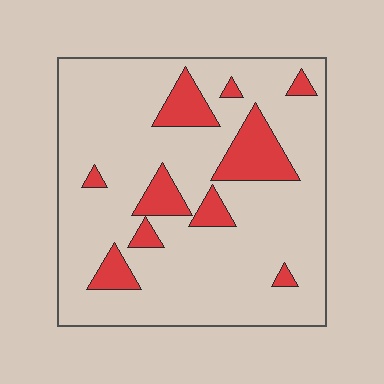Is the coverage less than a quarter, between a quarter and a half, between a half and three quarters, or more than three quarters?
Less than a quarter.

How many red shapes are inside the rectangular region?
10.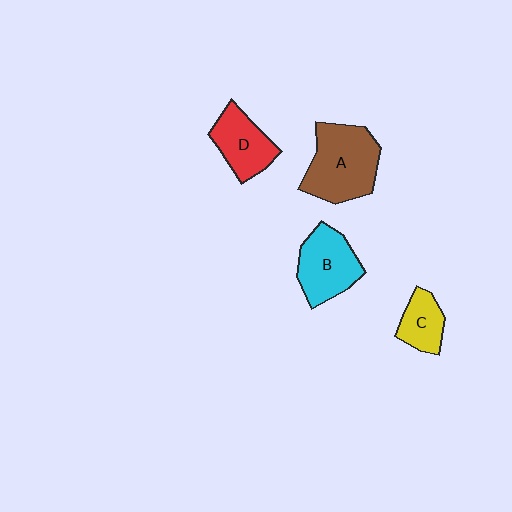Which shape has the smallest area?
Shape C (yellow).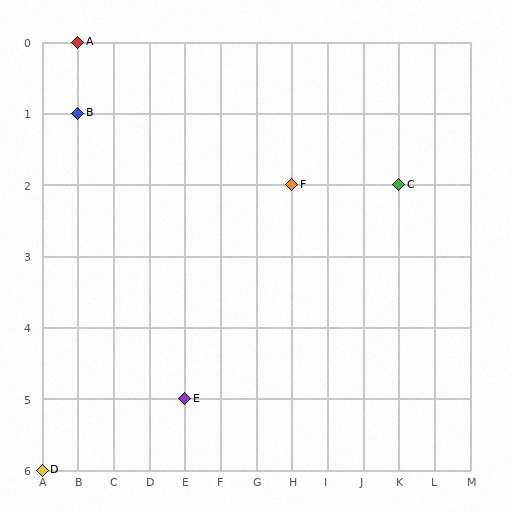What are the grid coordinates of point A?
Point A is at grid coordinates (B, 0).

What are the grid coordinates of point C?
Point C is at grid coordinates (K, 2).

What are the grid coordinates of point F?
Point F is at grid coordinates (H, 2).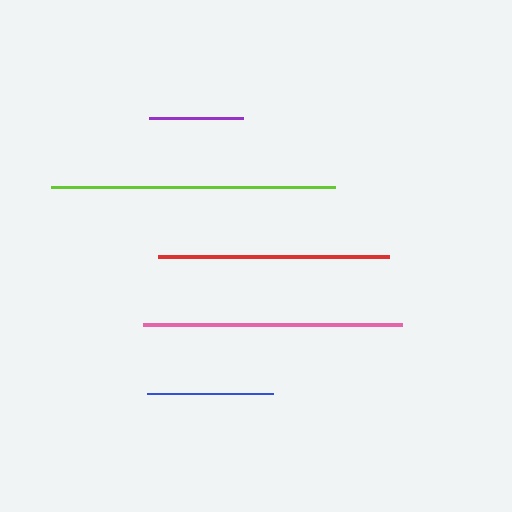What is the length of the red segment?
The red segment is approximately 230 pixels long.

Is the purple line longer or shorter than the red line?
The red line is longer than the purple line.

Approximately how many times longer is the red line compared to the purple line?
The red line is approximately 2.4 times the length of the purple line.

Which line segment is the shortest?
The purple line is the shortest at approximately 94 pixels.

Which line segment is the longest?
The lime line is the longest at approximately 284 pixels.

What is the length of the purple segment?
The purple segment is approximately 94 pixels long.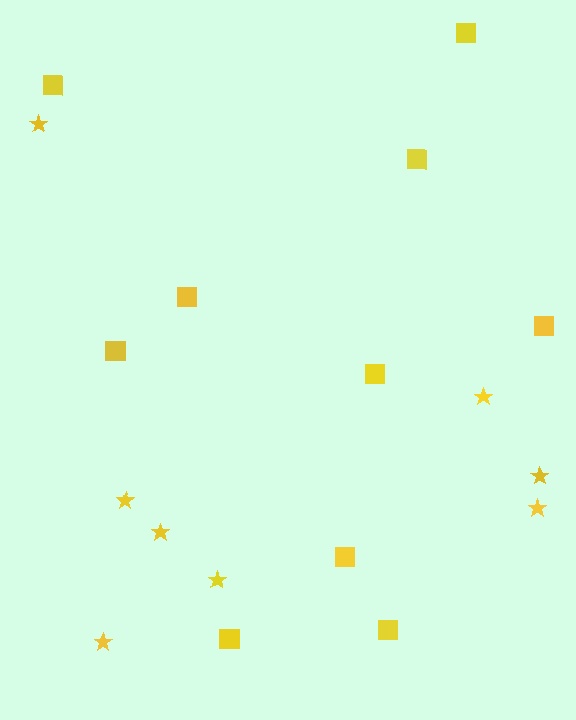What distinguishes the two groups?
There are 2 groups: one group of stars (8) and one group of squares (10).